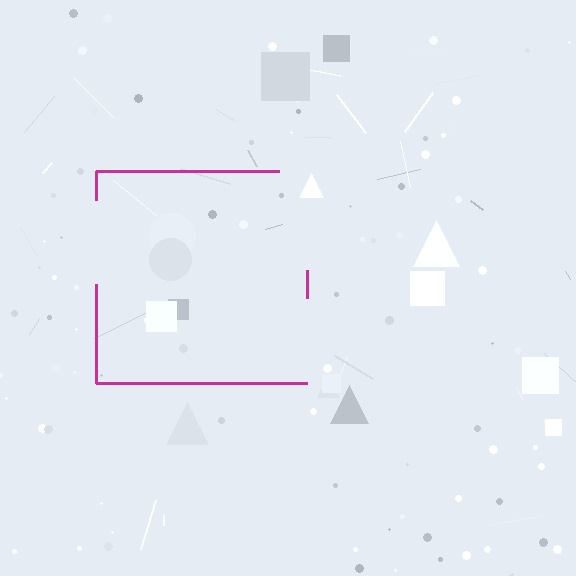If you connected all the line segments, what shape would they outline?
They would outline a square.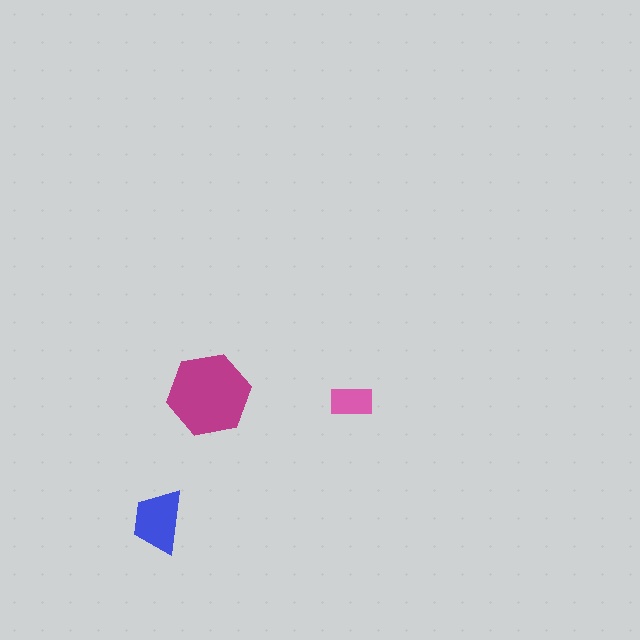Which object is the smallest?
The pink rectangle.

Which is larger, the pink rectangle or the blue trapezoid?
The blue trapezoid.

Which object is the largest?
The magenta hexagon.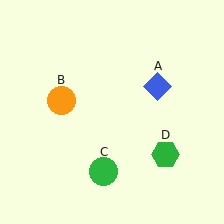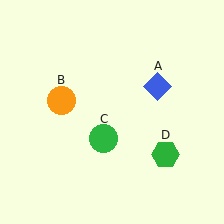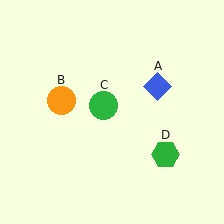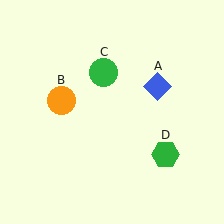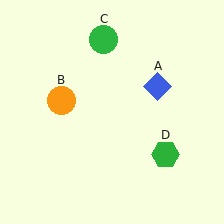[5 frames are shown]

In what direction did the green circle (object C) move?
The green circle (object C) moved up.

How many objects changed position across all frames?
1 object changed position: green circle (object C).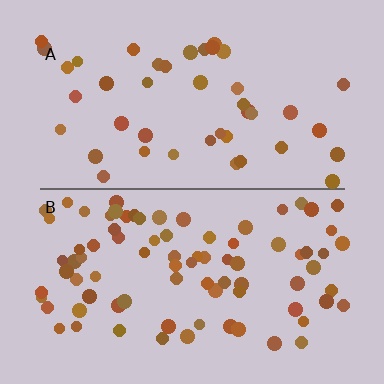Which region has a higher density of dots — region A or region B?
B (the bottom).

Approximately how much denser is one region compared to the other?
Approximately 1.9× — region B over region A.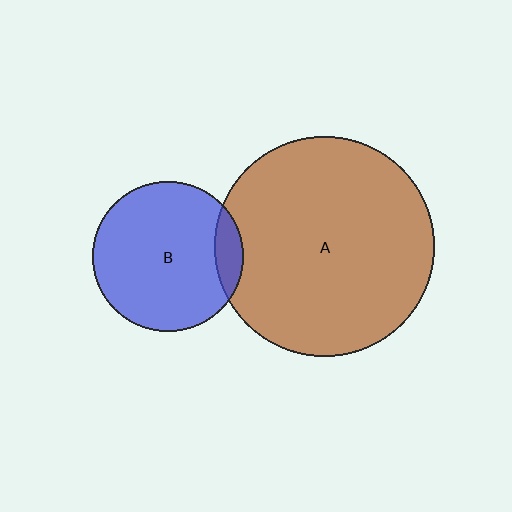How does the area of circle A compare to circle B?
Approximately 2.1 times.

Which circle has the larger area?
Circle A (brown).